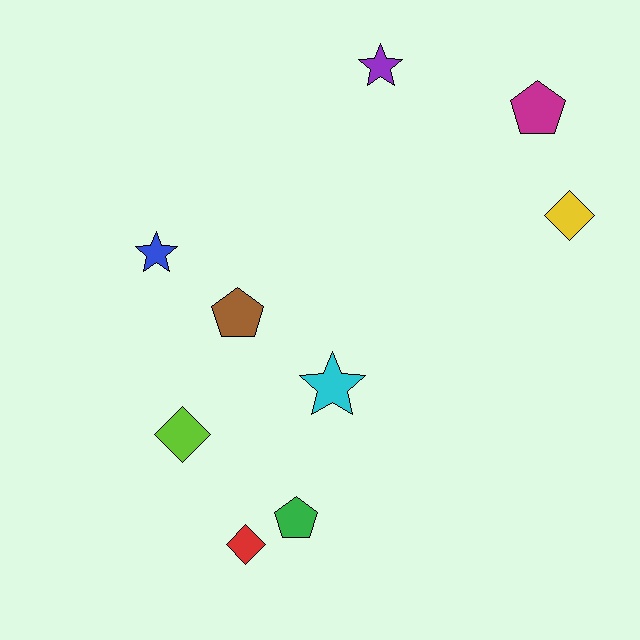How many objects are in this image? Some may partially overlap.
There are 9 objects.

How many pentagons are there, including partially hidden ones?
There are 3 pentagons.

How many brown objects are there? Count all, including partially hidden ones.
There is 1 brown object.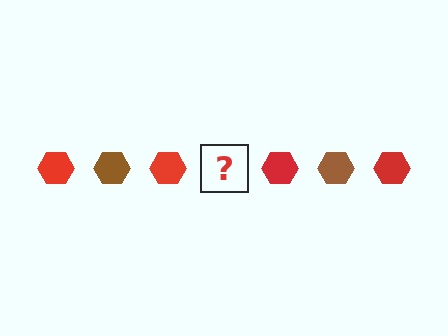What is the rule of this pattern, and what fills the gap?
The rule is that the pattern cycles through red, brown hexagons. The gap should be filled with a brown hexagon.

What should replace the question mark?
The question mark should be replaced with a brown hexagon.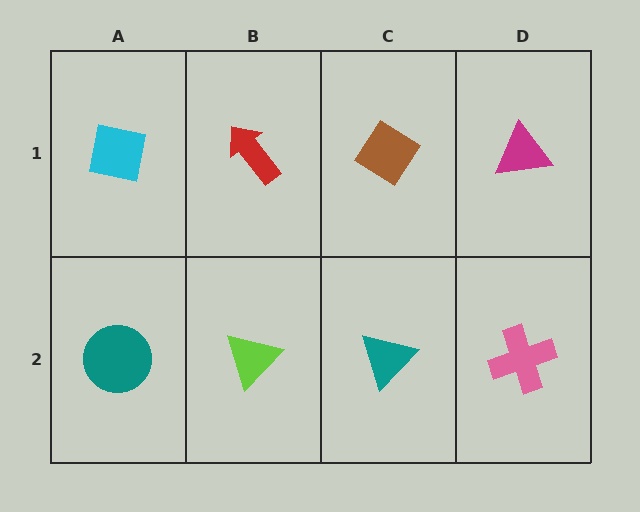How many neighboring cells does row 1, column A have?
2.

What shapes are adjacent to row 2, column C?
A brown diamond (row 1, column C), a lime triangle (row 2, column B), a pink cross (row 2, column D).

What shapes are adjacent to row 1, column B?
A lime triangle (row 2, column B), a cyan square (row 1, column A), a brown diamond (row 1, column C).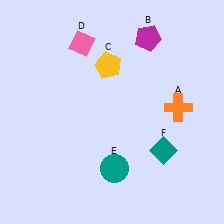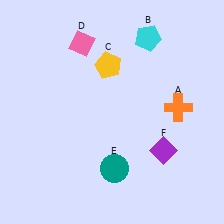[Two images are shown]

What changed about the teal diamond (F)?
In Image 1, F is teal. In Image 2, it changed to purple.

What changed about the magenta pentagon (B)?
In Image 1, B is magenta. In Image 2, it changed to cyan.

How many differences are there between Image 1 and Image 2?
There are 2 differences between the two images.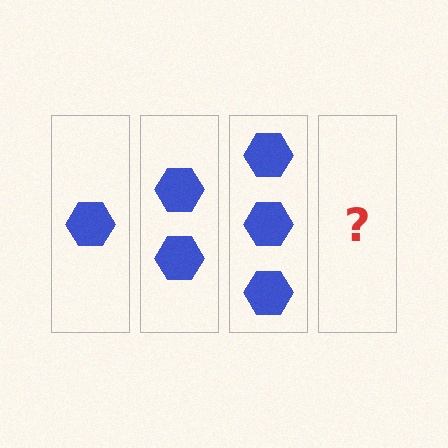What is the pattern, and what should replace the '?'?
The pattern is that each step adds one more hexagon. The '?' should be 4 hexagons.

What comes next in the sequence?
The next element should be 4 hexagons.